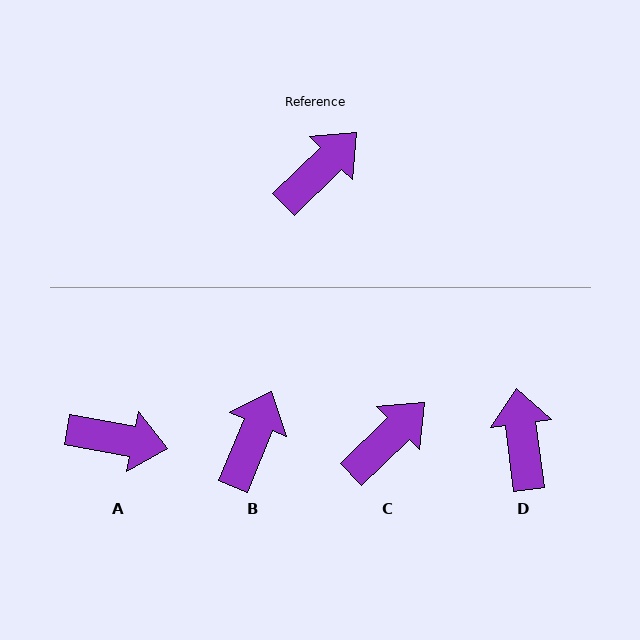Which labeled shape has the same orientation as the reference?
C.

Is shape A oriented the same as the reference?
No, it is off by about 55 degrees.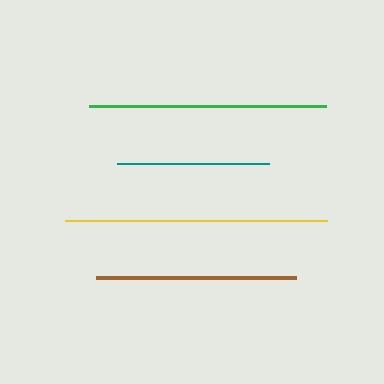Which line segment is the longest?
The yellow line is the longest at approximately 262 pixels.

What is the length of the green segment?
The green segment is approximately 237 pixels long.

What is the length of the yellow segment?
The yellow segment is approximately 262 pixels long.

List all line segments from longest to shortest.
From longest to shortest: yellow, green, brown, teal.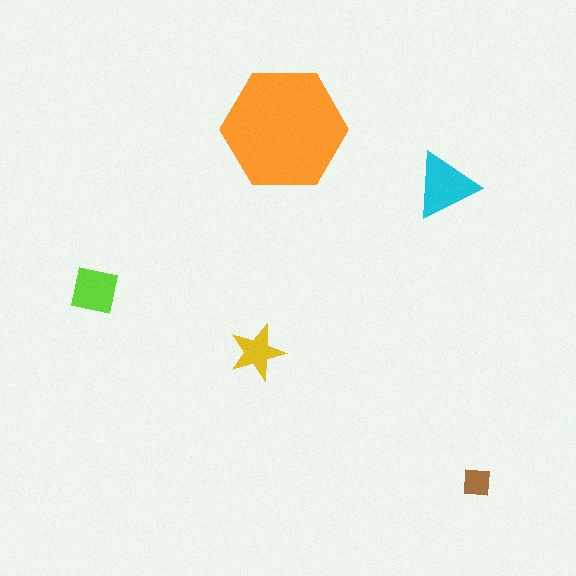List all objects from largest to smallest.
The orange hexagon, the cyan triangle, the lime square, the yellow star, the brown square.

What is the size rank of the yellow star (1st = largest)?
4th.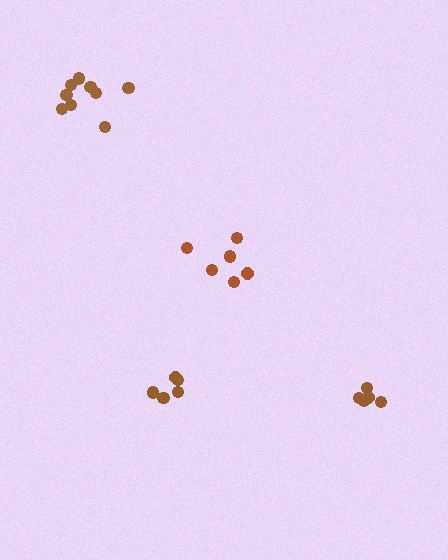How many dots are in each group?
Group 1: 9 dots, Group 2: 6 dots, Group 3: 5 dots, Group 4: 5 dots (25 total).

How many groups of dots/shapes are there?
There are 4 groups.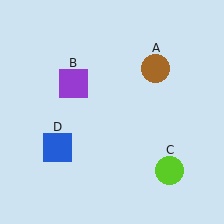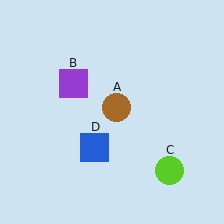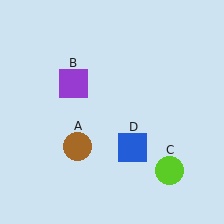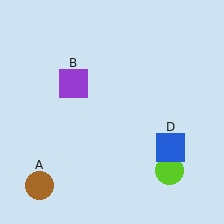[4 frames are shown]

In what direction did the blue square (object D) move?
The blue square (object D) moved right.